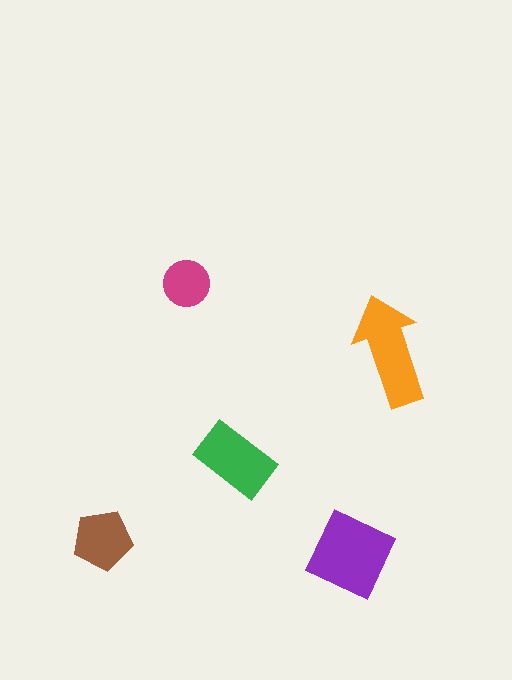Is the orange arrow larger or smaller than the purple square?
Smaller.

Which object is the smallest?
The magenta circle.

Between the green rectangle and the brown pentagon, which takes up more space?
The green rectangle.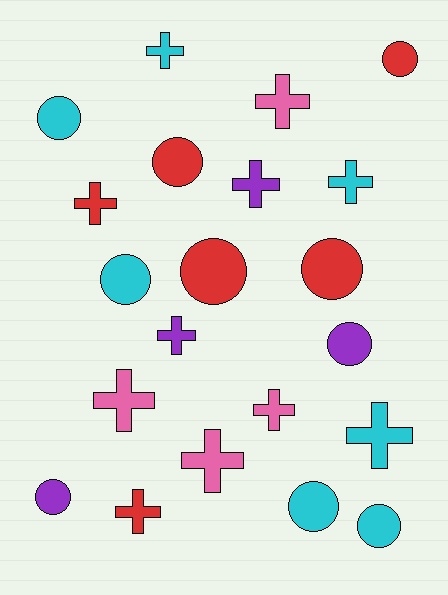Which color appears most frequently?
Cyan, with 7 objects.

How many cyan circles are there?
There are 4 cyan circles.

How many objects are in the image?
There are 21 objects.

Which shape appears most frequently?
Cross, with 11 objects.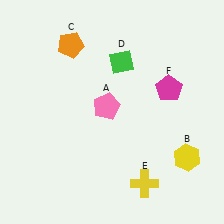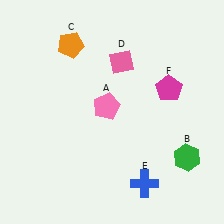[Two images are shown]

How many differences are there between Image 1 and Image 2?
There are 3 differences between the two images.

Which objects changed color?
B changed from yellow to green. D changed from green to pink. E changed from yellow to blue.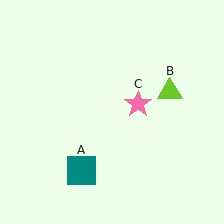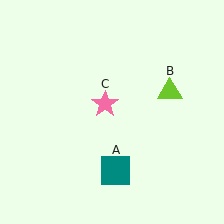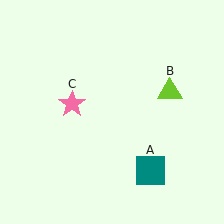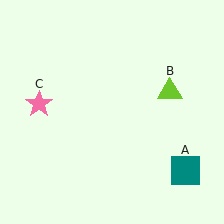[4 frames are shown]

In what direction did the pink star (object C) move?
The pink star (object C) moved left.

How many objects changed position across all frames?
2 objects changed position: teal square (object A), pink star (object C).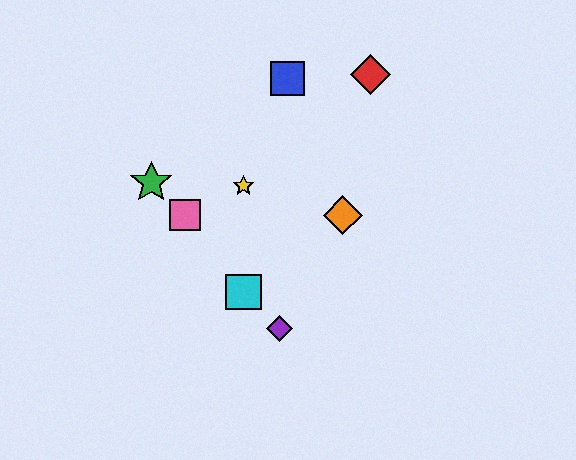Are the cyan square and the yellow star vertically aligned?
Yes, both are at x≈243.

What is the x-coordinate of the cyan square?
The cyan square is at x≈243.